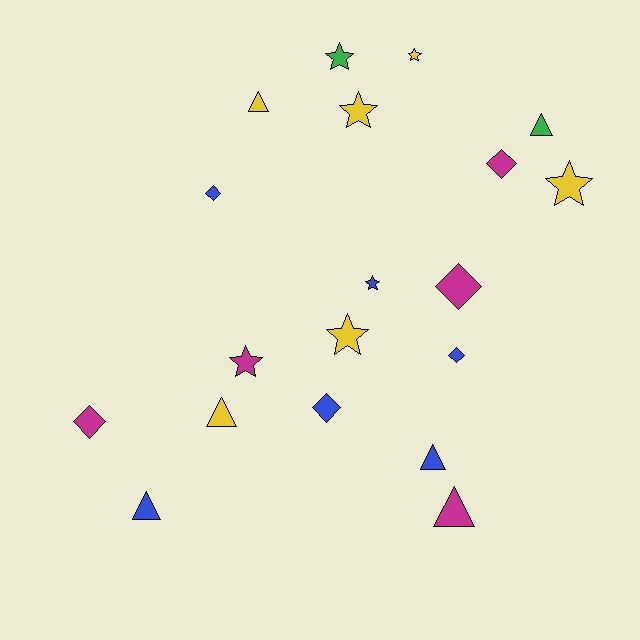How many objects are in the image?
There are 19 objects.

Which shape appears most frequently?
Star, with 7 objects.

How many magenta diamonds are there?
There are 3 magenta diamonds.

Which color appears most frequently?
Blue, with 6 objects.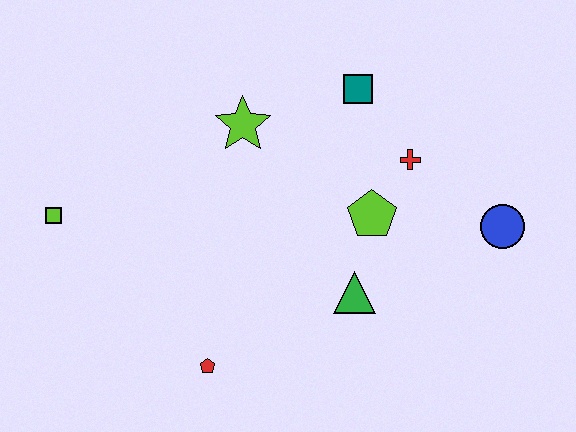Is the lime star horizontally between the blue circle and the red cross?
No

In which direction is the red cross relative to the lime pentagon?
The red cross is above the lime pentagon.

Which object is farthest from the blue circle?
The lime square is farthest from the blue circle.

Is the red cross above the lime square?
Yes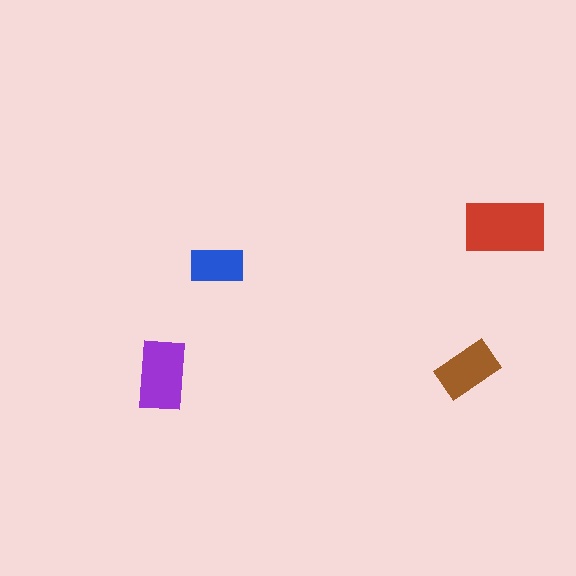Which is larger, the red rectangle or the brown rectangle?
The red one.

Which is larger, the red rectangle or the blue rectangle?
The red one.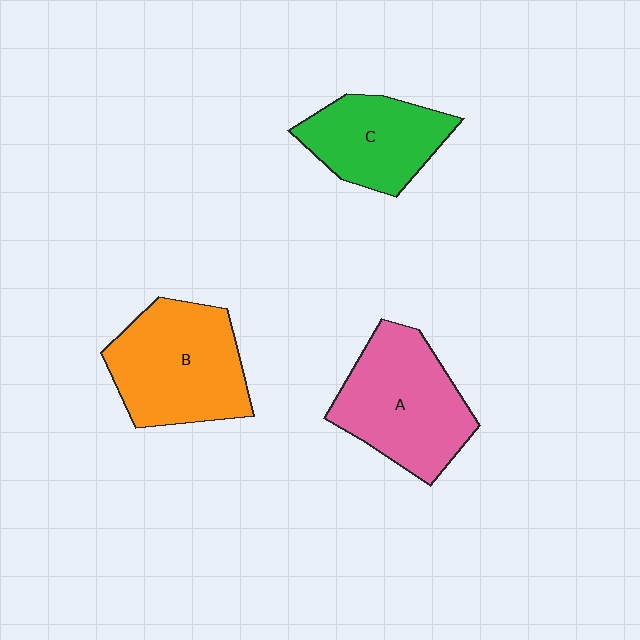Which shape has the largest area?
Shape B (orange).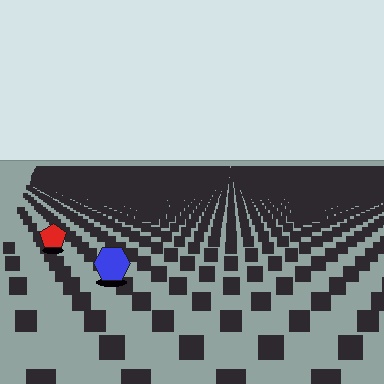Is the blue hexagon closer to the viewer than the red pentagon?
Yes. The blue hexagon is closer — you can tell from the texture gradient: the ground texture is coarser near it.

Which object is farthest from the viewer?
The red pentagon is farthest from the viewer. It appears smaller and the ground texture around it is denser.